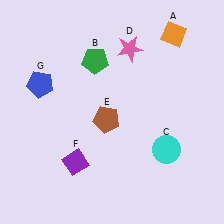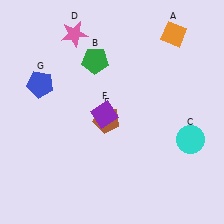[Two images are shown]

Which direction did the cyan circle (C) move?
The cyan circle (C) moved right.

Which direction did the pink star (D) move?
The pink star (D) moved left.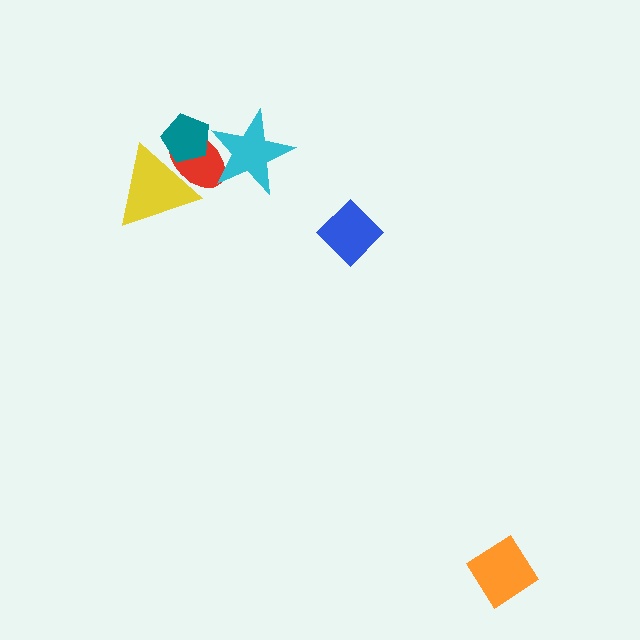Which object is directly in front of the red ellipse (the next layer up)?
The yellow triangle is directly in front of the red ellipse.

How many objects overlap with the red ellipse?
3 objects overlap with the red ellipse.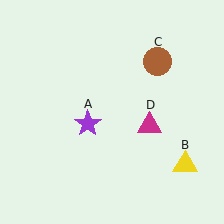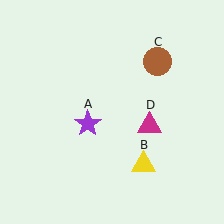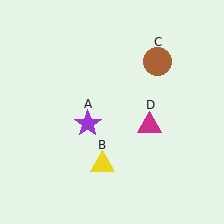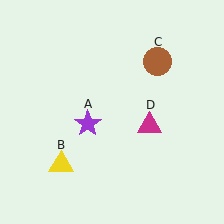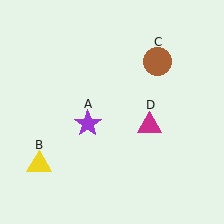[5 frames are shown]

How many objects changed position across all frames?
1 object changed position: yellow triangle (object B).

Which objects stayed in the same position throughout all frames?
Purple star (object A) and brown circle (object C) and magenta triangle (object D) remained stationary.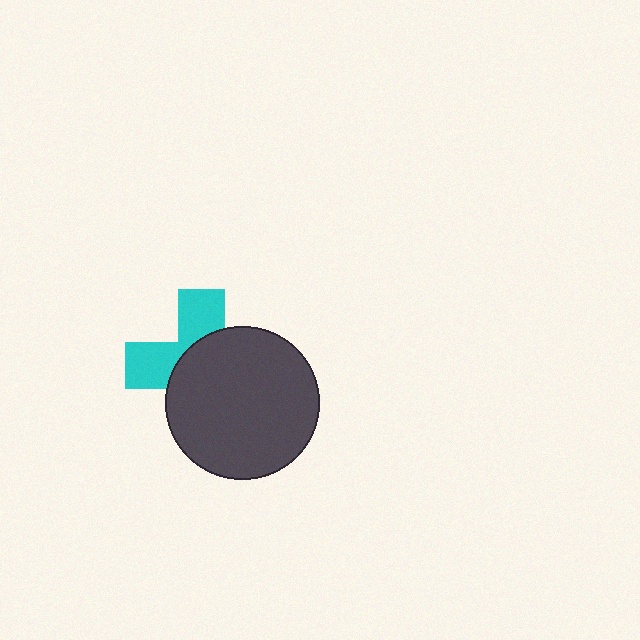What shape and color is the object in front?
The object in front is a dark gray circle.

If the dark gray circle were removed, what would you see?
You would see the complete cyan cross.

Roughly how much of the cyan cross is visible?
A small part of it is visible (roughly 38%).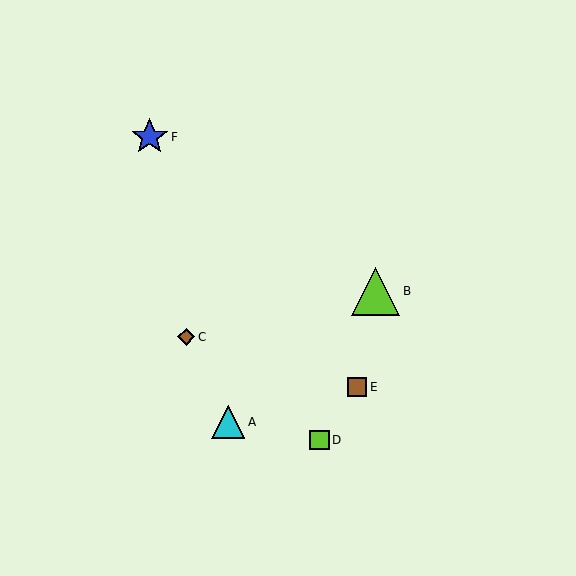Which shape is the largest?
The lime triangle (labeled B) is the largest.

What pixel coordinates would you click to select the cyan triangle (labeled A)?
Click at (228, 422) to select the cyan triangle A.